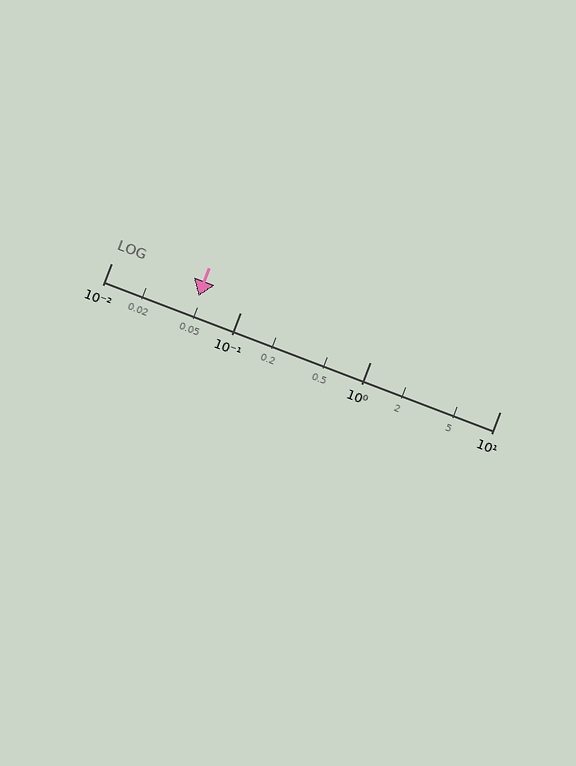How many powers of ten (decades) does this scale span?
The scale spans 3 decades, from 0.01 to 10.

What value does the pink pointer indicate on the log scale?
The pointer indicates approximately 0.047.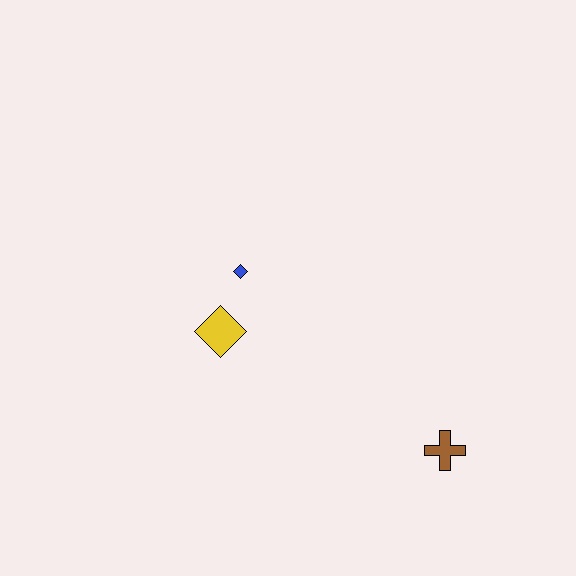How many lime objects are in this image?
There are no lime objects.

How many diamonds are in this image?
There are 2 diamonds.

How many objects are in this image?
There are 3 objects.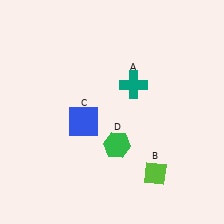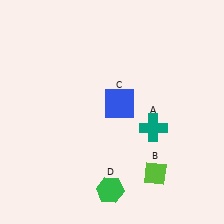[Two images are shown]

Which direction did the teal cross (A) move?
The teal cross (A) moved down.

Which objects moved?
The objects that moved are: the teal cross (A), the blue square (C), the green hexagon (D).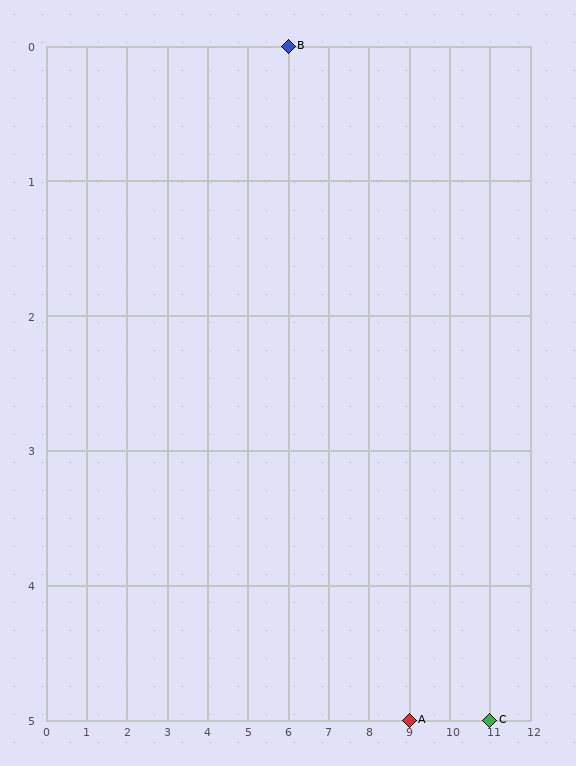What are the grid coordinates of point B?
Point B is at grid coordinates (6, 0).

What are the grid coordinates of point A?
Point A is at grid coordinates (9, 5).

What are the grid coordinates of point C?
Point C is at grid coordinates (11, 5).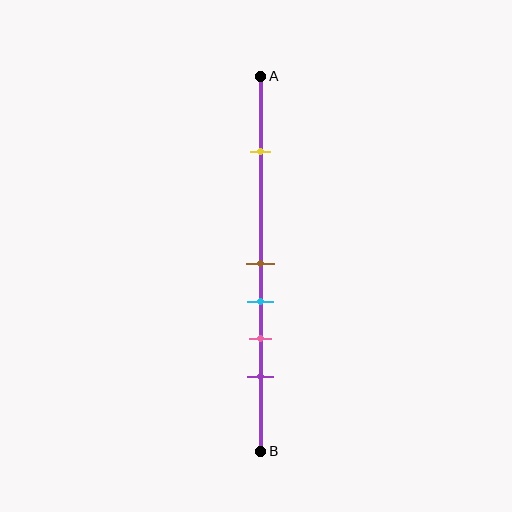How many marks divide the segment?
There are 5 marks dividing the segment.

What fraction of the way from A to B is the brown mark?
The brown mark is approximately 50% (0.5) of the way from A to B.